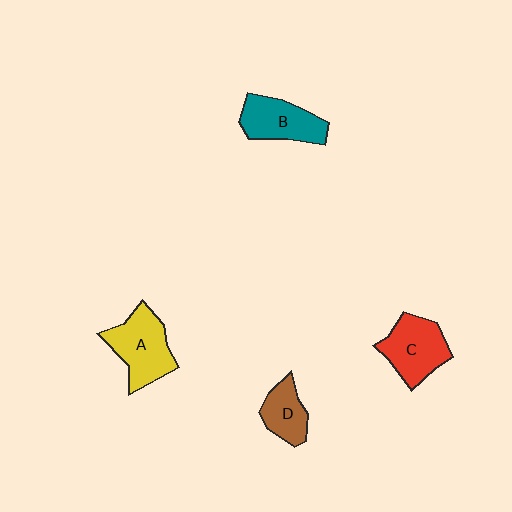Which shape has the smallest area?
Shape D (brown).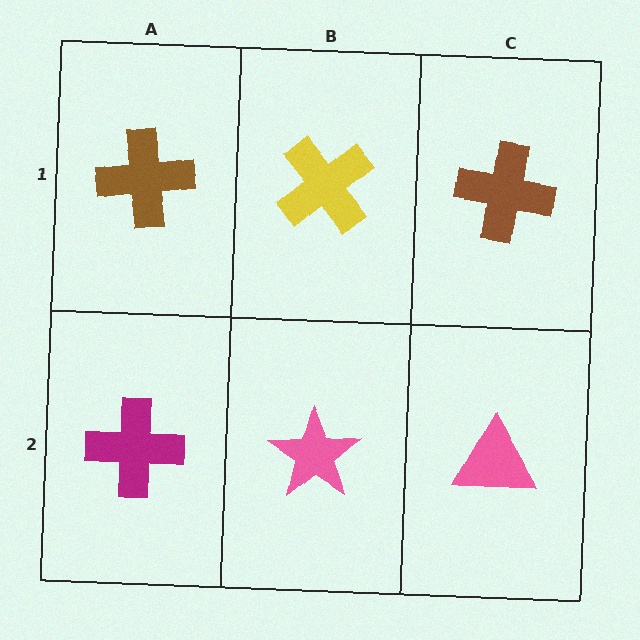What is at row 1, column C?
A brown cross.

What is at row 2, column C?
A pink triangle.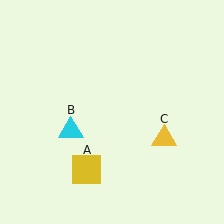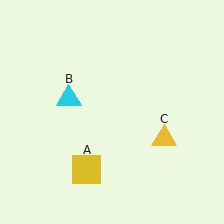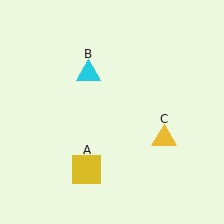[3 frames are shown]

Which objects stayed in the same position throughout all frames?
Yellow square (object A) and yellow triangle (object C) remained stationary.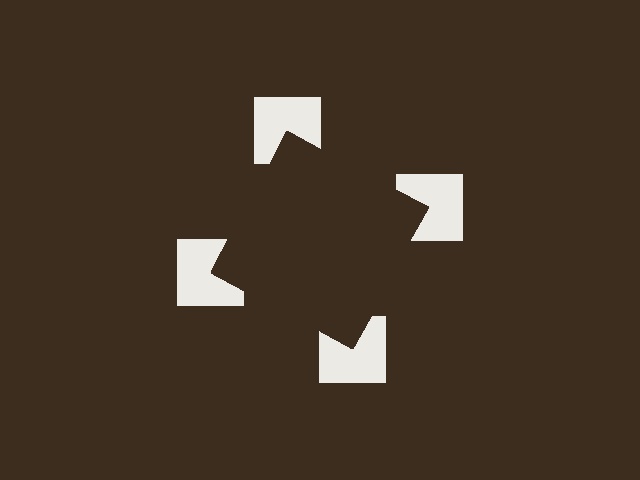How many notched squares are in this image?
There are 4 — one at each vertex of the illusory square.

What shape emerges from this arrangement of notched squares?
An illusory square — its edges are inferred from the aligned wedge cuts in the notched squares, not physically drawn.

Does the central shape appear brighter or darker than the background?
It typically appears slightly darker than the background, even though no actual brightness change is drawn.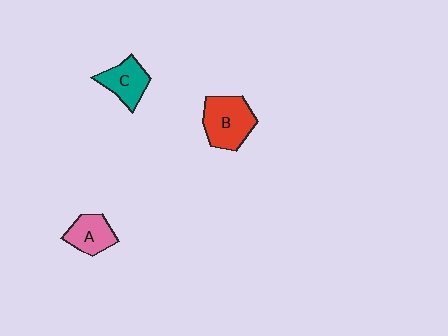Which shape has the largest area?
Shape B (red).